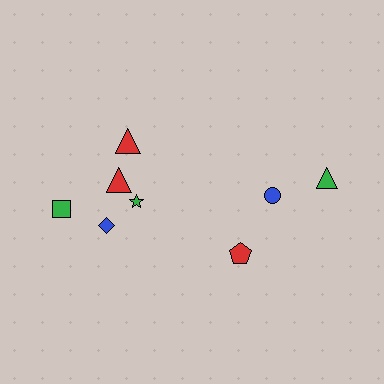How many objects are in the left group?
There are 5 objects.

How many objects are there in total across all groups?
There are 8 objects.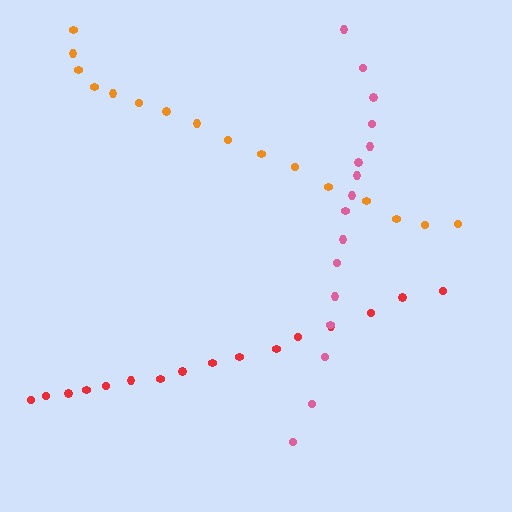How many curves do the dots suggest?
There are 3 distinct paths.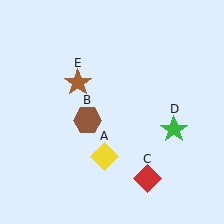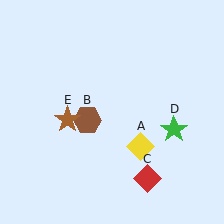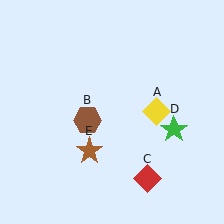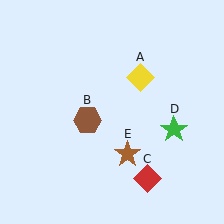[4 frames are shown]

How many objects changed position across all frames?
2 objects changed position: yellow diamond (object A), brown star (object E).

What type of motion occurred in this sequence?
The yellow diamond (object A), brown star (object E) rotated counterclockwise around the center of the scene.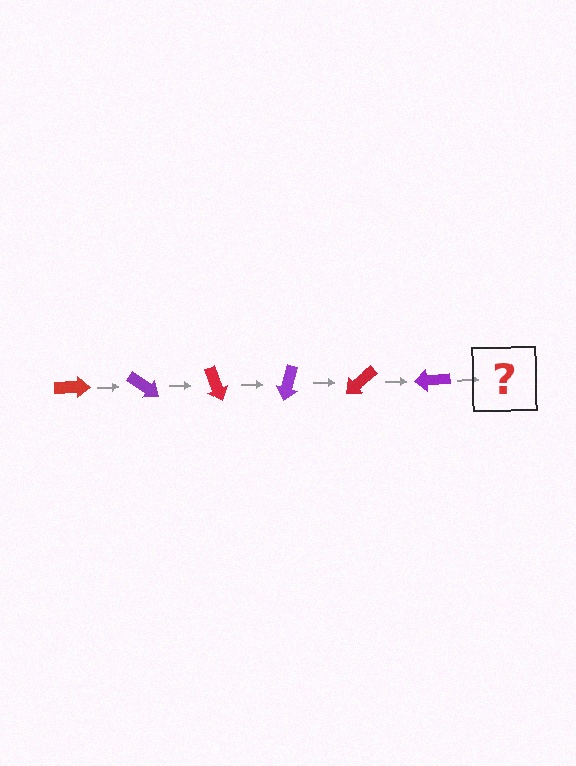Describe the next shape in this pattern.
It should be a red arrow, rotated 210 degrees from the start.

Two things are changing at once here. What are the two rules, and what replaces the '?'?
The two rules are that it rotates 35 degrees each step and the color cycles through red and purple. The '?' should be a red arrow, rotated 210 degrees from the start.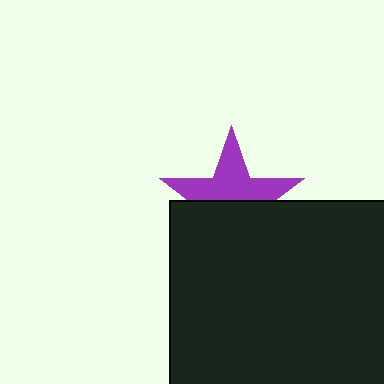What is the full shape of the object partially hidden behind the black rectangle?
The partially hidden object is a purple star.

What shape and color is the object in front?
The object in front is a black rectangle.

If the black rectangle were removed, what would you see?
You would see the complete purple star.